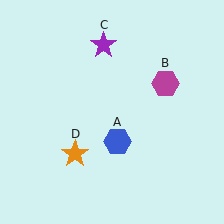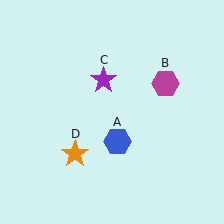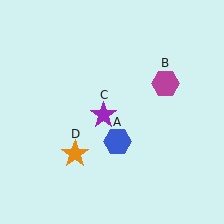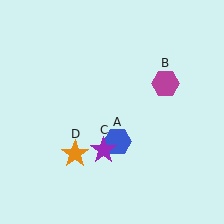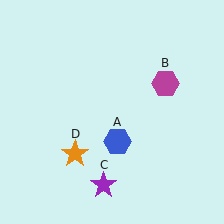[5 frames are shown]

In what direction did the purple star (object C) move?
The purple star (object C) moved down.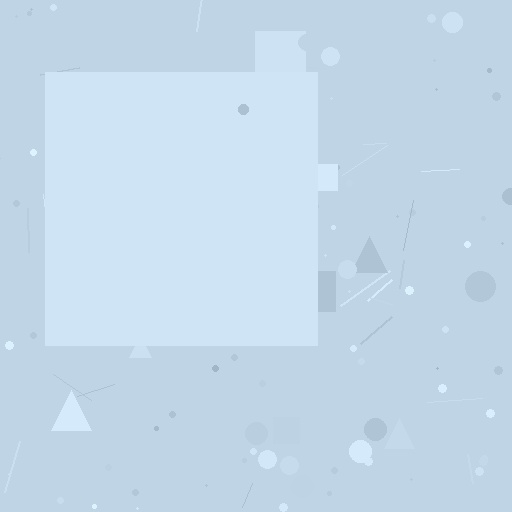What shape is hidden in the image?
A square is hidden in the image.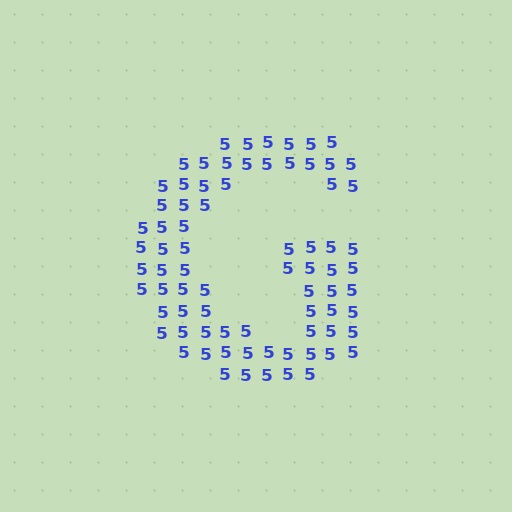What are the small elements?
The small elements are digit 5's.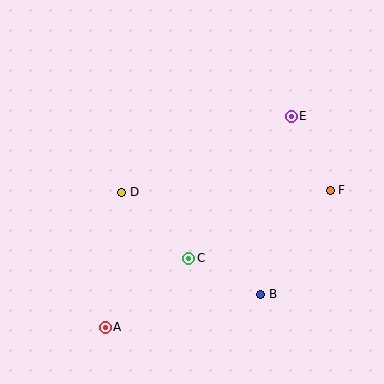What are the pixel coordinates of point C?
Point C is at (189, 259).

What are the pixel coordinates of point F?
Point F is at (330, 190).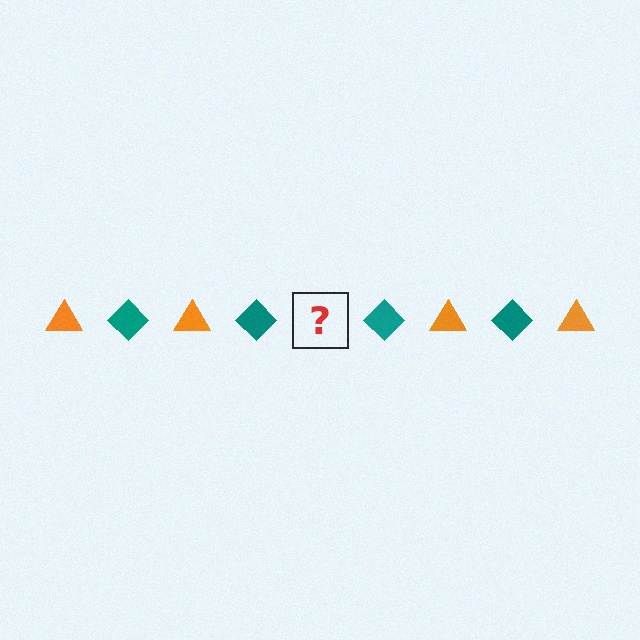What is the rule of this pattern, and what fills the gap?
The rule is that the pattern alternates between orange triangle and teal diamond. The gap should be filled with an orange triangle.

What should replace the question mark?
The question mark should be replaced with an orange triangle.